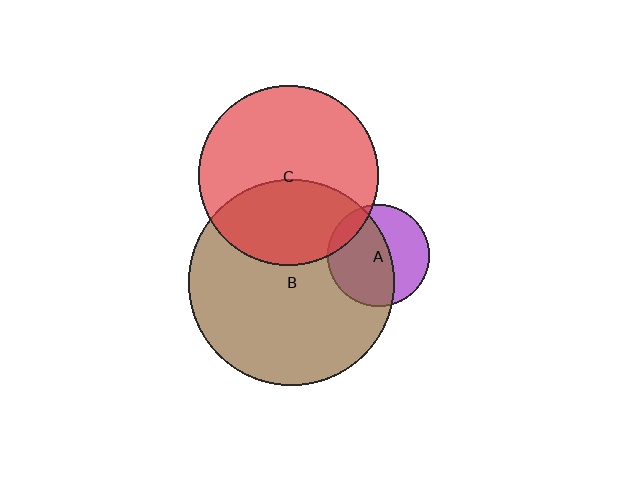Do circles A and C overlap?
Yes.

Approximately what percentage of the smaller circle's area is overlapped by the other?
Approximately 10%.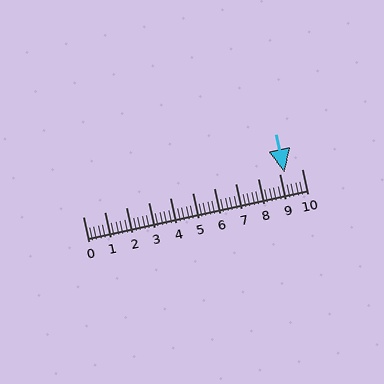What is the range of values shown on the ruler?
The ruler shows values from 0 to 10.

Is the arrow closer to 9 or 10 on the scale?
The arrow is closer to 9.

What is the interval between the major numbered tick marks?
The major tick marks are spaced 1 units apart.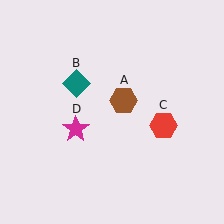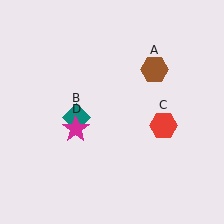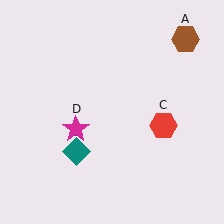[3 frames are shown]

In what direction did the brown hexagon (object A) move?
The brown hexagon (object A) moved up and to the right.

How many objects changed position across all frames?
2 objects changed position: brown hexagon (object A), teal diamond (object B).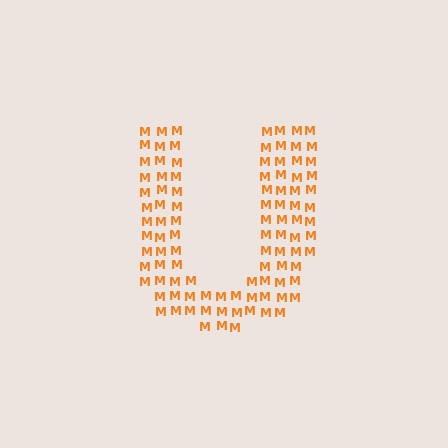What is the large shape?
The large shape is the letter U.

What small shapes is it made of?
It is made of small letter M's.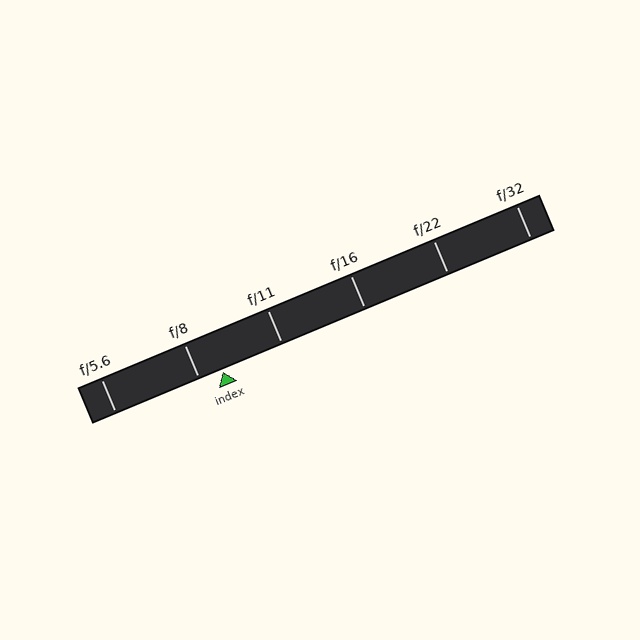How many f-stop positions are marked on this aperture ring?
There are 6 f-stop positions marked.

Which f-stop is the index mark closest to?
The index mark is closest to f/8.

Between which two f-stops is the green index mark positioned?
The index mark is between f/8 and f/11.